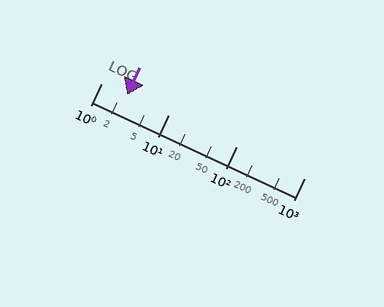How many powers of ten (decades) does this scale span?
The scale spans 3 decades, from 1 to 1000.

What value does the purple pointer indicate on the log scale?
The pointer indicates approximately 2.4.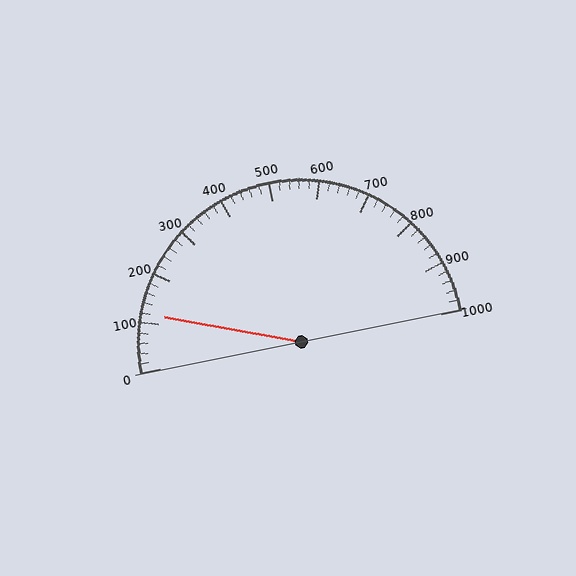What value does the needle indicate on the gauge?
The needle indicates approximately 120.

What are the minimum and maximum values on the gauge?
The gauge ranges from 0 to 1000.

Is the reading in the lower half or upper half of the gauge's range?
The reading is in the lower half of the range (0 to 1000).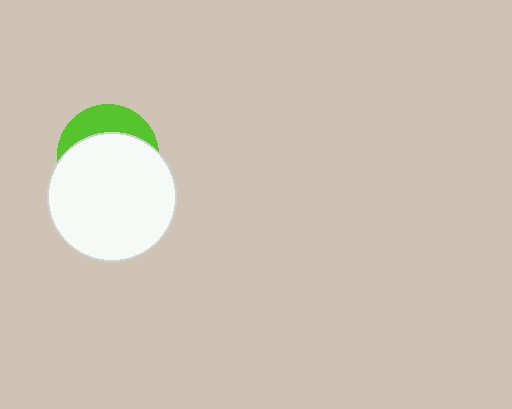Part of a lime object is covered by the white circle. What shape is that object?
It is a circle.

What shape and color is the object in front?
The object in front is a white circle.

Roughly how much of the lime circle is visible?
A small part of it is visible (roughly 30%).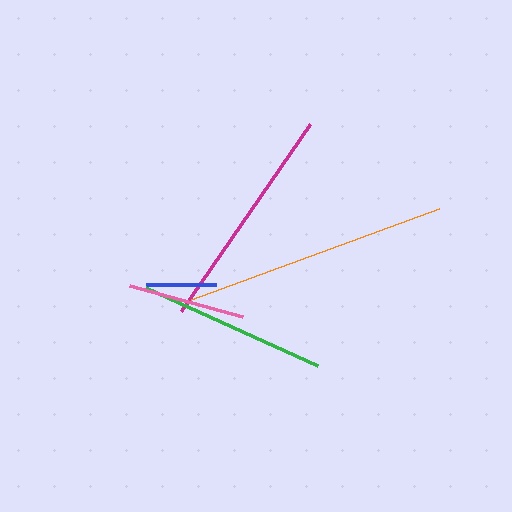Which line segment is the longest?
The orange line is the longest at approximately 264 pixels.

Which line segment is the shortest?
The blue line is the shortest at approximately 70 pixels.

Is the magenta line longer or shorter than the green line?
The magenta line is longer than the green line.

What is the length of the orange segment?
The orange segment is approximately 264 pixels long.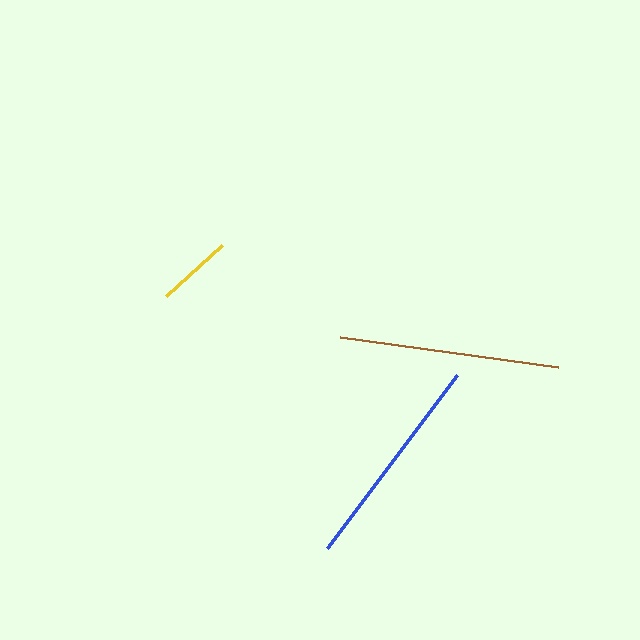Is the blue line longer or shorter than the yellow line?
The blue line is longer than the yellow line.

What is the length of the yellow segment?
The yellow segment is approximately 76 pixels long.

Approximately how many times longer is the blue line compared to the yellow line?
The blue line is approximately 2.8 times the length of the yellow line.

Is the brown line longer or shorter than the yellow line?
The brown line is longer than the yellow line.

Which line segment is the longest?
The brown line is the longest at approximately 220 pixels.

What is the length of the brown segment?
The brown segment is approximately 220 pixels long.